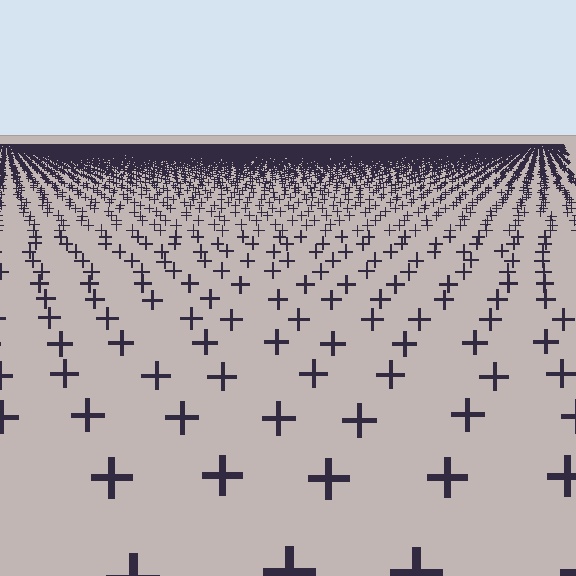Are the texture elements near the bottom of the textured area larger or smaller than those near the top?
Larger. Near the bottom, elements are closer to the viewer and appear at a bigger on-screen size.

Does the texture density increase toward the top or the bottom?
Density increases toward the top.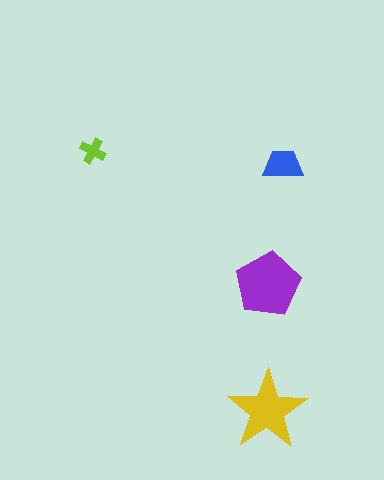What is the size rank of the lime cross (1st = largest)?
4th.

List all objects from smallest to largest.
The lime cross, the blue trapezoid, the yellow star, the purple pentagon.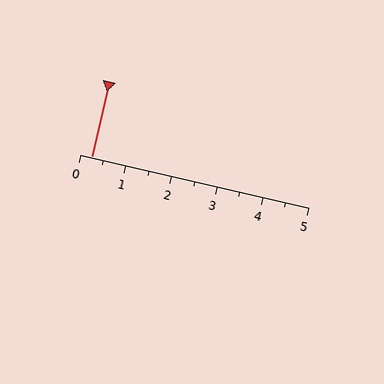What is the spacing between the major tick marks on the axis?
The major ticks are spaced 1 apart.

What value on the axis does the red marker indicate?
The marker indicates approximately 0.2.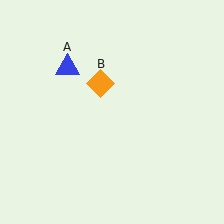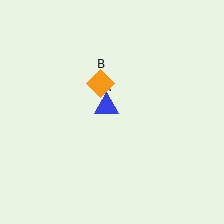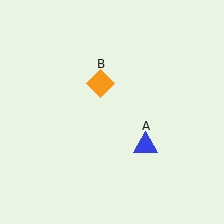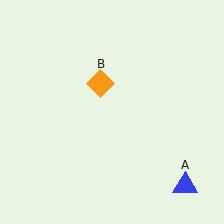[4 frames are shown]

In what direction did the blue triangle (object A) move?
The blue triangle (object A) moved down and to the right.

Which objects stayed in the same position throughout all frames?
Orange diamond (object B) remained stationary.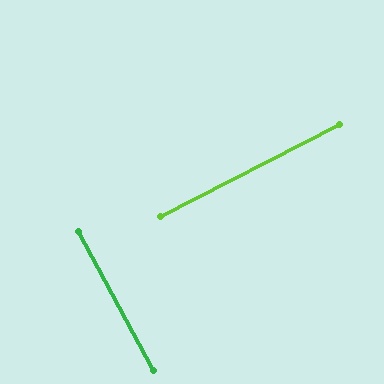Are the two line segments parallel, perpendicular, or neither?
Perpendicular — they meet at approximately 89°.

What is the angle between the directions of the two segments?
Approximately 89 degrees.